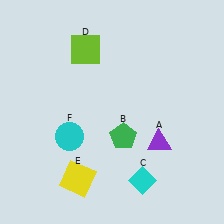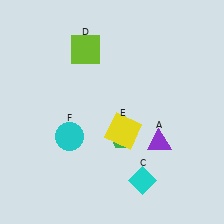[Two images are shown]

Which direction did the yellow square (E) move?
The yellow square (E) moved up.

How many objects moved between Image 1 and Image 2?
1 object moved between the two images.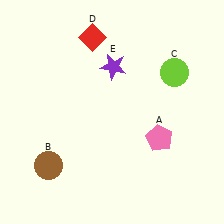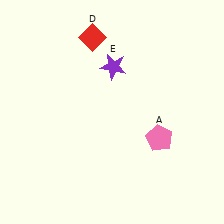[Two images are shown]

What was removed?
The lime circle (C), the brown circle (B) were removed in Image 2.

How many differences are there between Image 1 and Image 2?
There are 2 differences between the two images.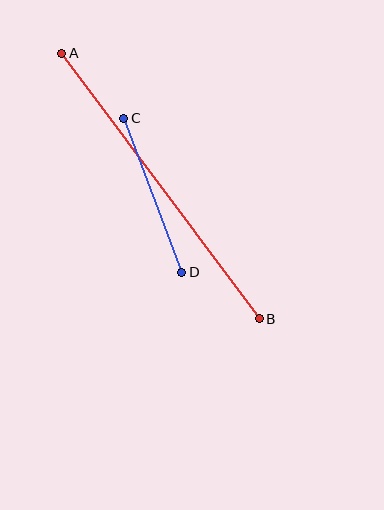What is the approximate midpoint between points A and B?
The midpoint is at approximately (160, 186) pixels.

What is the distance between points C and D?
The distance is approximately 164 pixels.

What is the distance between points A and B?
The distance is approximately 331 pixels.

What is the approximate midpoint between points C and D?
The midpoint is at approximately (153, 195) pixels.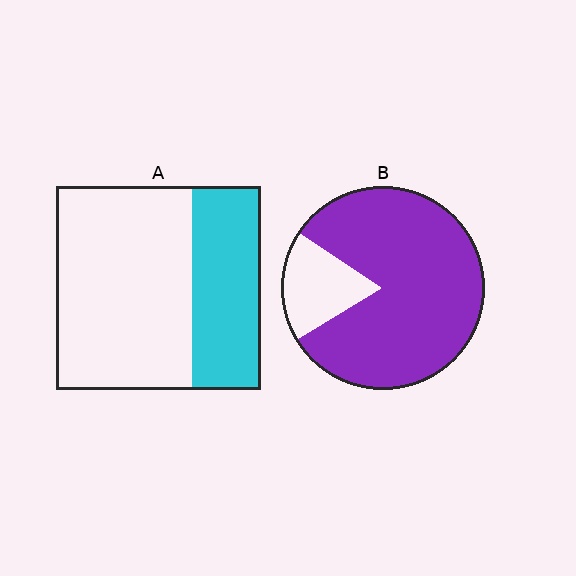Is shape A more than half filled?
No.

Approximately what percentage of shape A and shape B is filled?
A is approximately 35% and B is approximately 80%.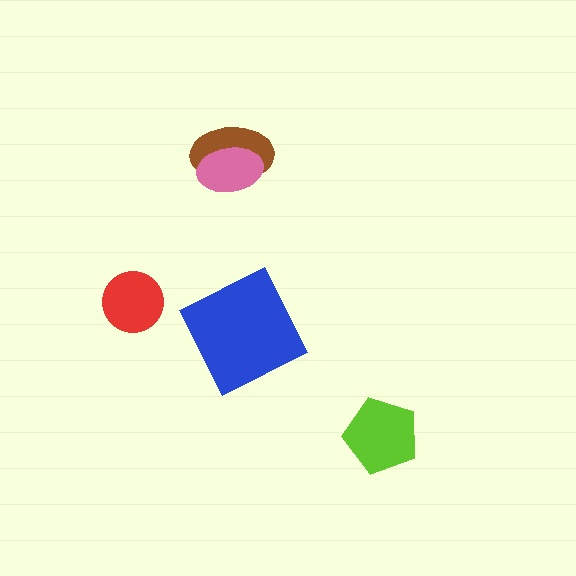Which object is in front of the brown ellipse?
The pink ellipse is in front of the brown ellipse.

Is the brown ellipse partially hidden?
Yes, it is partially covered by another shape.